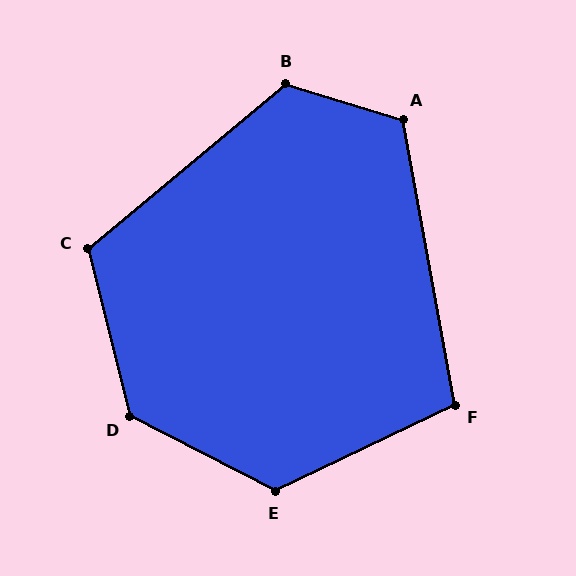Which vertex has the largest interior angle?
D, at approximately 131 degrees.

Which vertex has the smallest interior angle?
F, at approximately 105 degrees.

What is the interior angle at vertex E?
Approximately 127 degrees (obtuse).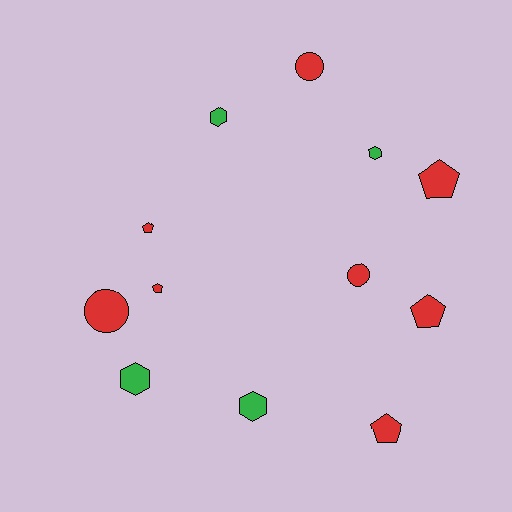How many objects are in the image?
There are 12 objects.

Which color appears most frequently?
Red, with 8 objects.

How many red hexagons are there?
There are no red hexagons.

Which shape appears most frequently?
Pentagon, with 5 objects.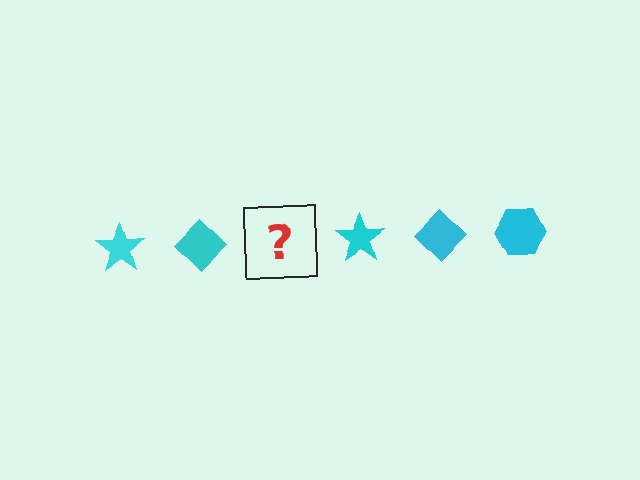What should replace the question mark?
The question mark should be replaced with a cyan hexagon.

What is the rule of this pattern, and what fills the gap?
The rule is that the pattern cycles through star, diamond, hexagon shapes in cyan. The gap should be filled with a cyan hexagon.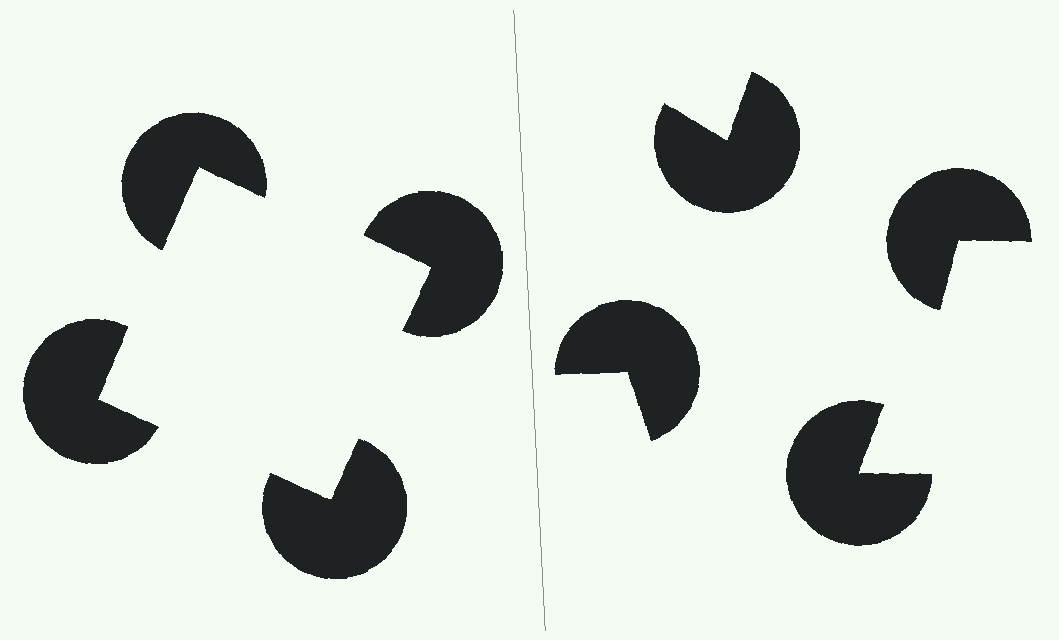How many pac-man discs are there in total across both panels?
8 — 4 on each side.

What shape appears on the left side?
An illusory square.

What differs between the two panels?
The pac-man discs are positioned identically on both sides; only the wedge orientations differ. On the left they align to a square; on the right they are misaligned.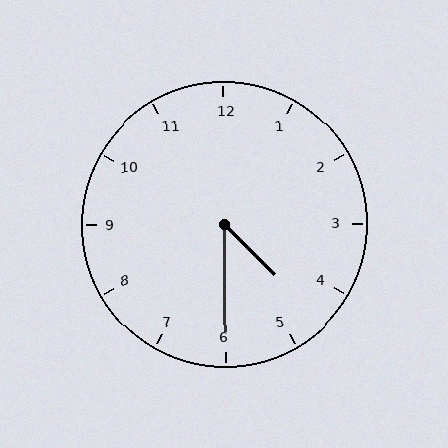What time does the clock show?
4:30.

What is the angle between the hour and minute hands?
Approximately 45 degrees.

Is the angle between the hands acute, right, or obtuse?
It is acute.